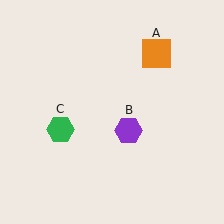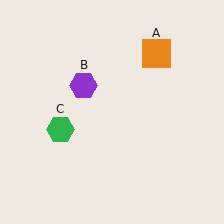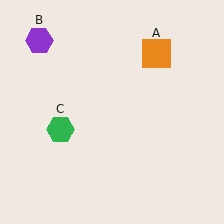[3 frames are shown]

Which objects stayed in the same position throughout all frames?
Orange square (object A) and green hexagon (object C) remained stationary.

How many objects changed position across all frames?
1 object changed position: purple hexagon (object B).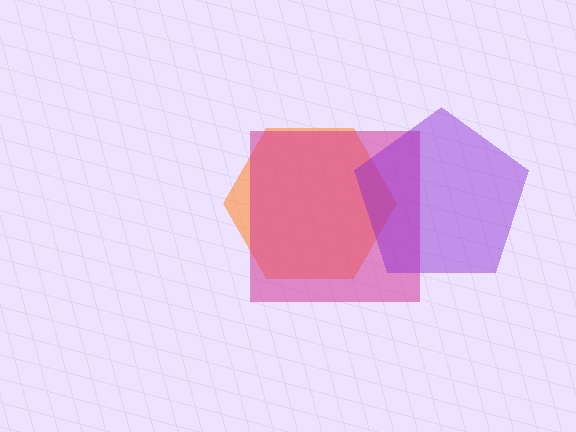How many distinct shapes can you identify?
There are 3 distinct shapes: an orange hexagon, a magenta square, a purple pentagon.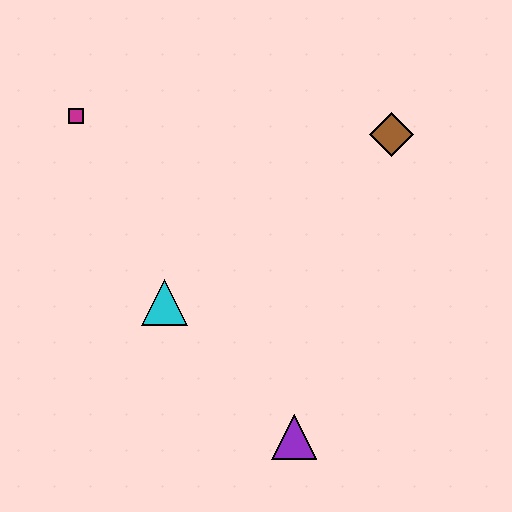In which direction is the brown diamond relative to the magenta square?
The brown diamond is to the right of the magenta square.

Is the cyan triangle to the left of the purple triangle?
Yes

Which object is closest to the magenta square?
The cyan triangle is closest to the magenta square.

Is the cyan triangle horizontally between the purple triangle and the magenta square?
Yes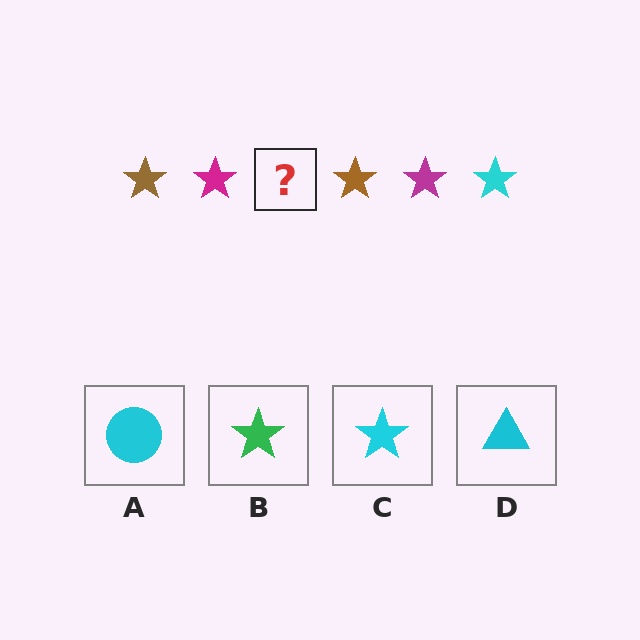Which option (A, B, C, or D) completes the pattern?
C.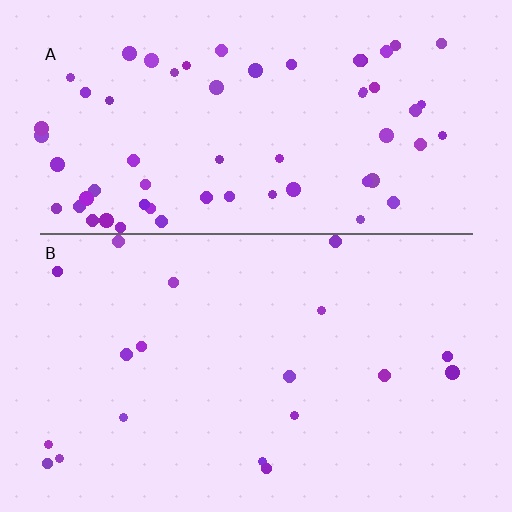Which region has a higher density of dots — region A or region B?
A (the top).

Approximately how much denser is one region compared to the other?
Approximately 3.4× — region A over region B.